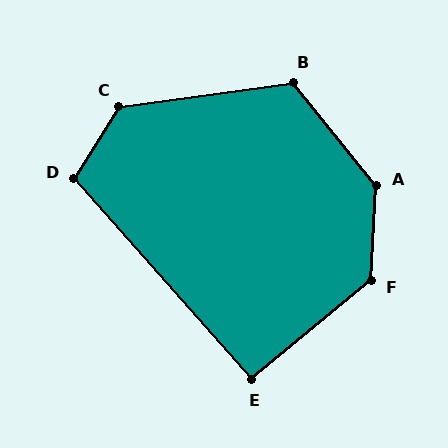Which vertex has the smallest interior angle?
E, at approximately 92 degrees.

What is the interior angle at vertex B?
Approximately 121 degrees (obtuse).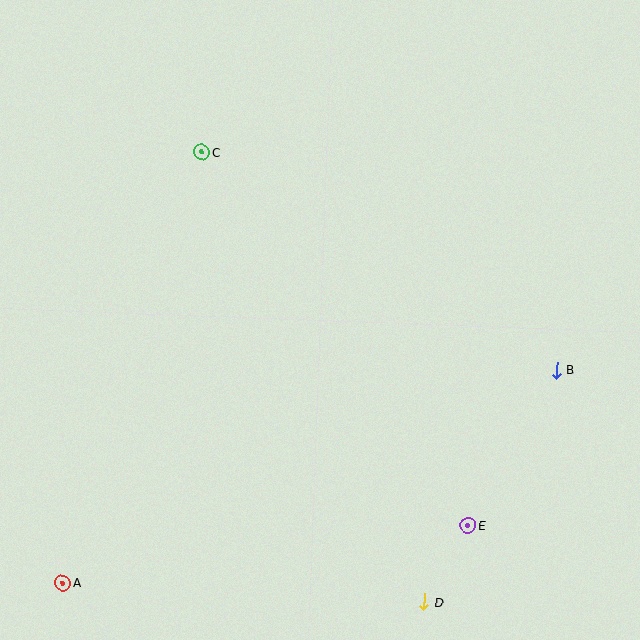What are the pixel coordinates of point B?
Point B is at (557, 370).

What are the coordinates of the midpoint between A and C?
The midpoint between A and C is at (132, 367).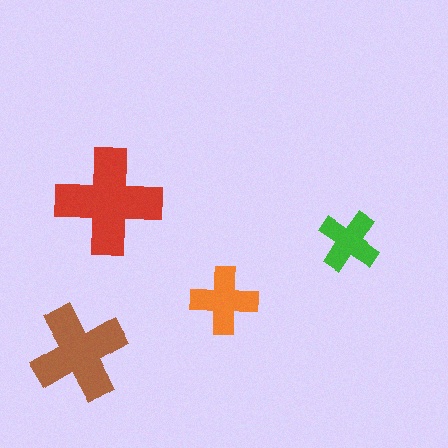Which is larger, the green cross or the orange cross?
The orange one.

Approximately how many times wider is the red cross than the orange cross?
About 1.5 times wider.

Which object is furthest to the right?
The green cross is rightmost.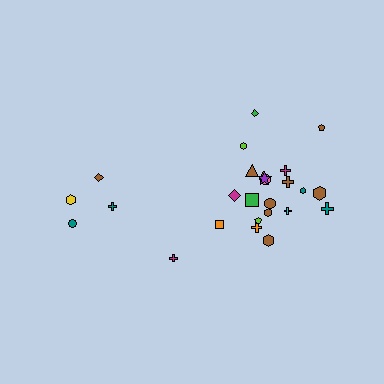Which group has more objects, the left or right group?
The right group.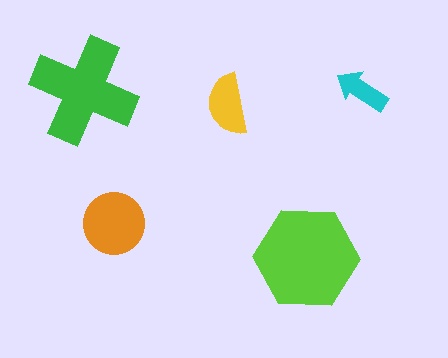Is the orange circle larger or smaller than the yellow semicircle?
Larger.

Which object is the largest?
The lime hexagon.